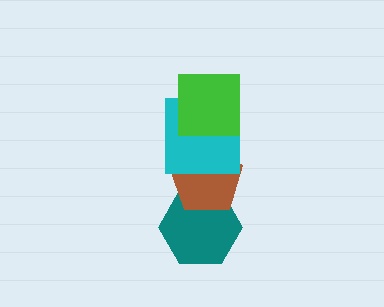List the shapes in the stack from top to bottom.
From top to bottom: the green square, the cyan square, the brown pentagon, the teal hexagon.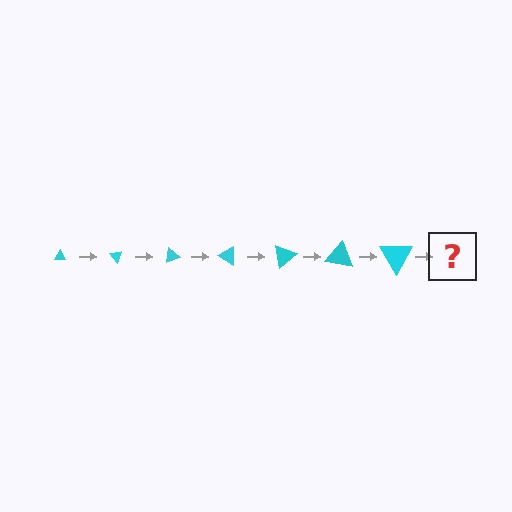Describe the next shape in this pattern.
It should be a triangle, larger than the previous one and rotated 350 degrees from the start.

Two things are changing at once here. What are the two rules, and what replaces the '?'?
The two rules are that the triangle grows larger each step and it rotates 50 degrees each step. The '?' should be a triangle, larger than the previous one and rotated 350 degrees from the start.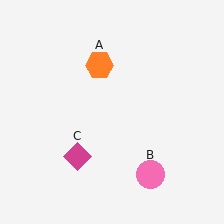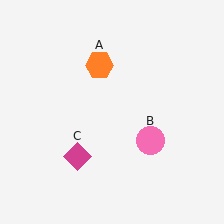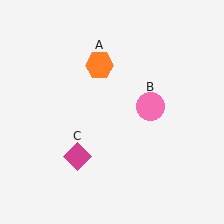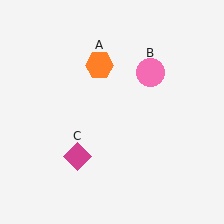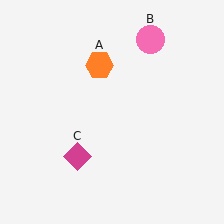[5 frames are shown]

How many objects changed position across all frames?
1 object changed position: pink circle (object B).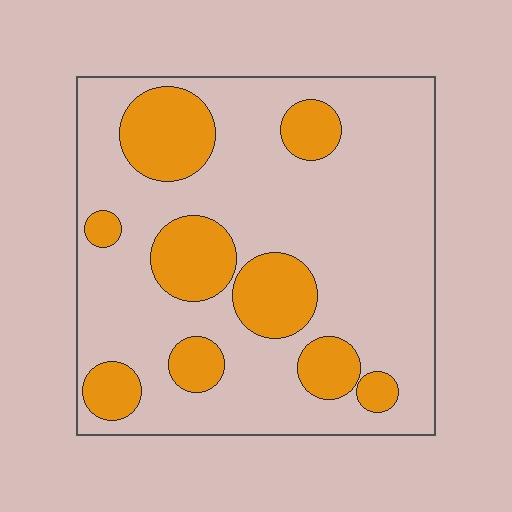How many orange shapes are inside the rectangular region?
9.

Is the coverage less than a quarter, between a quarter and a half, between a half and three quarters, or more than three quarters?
Between a quarter and a half.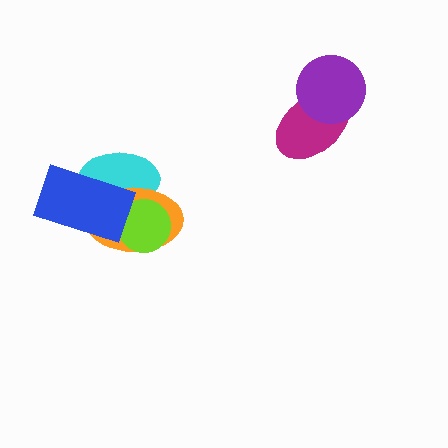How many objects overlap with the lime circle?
3 objects overlap with the lime circle.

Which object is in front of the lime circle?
The blue rectangle is in front of the lime circle.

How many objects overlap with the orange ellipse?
3 objects overlap with the orange ellipse.